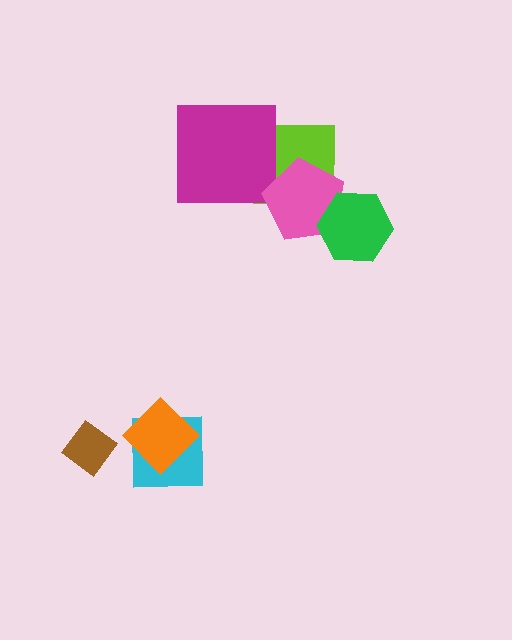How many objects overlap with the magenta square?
1 object overlaps with the magenta square.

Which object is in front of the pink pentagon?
The green hexagon is in front of the pink pentagon.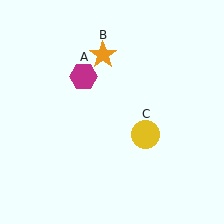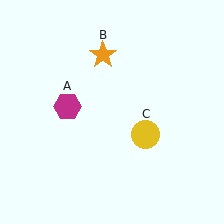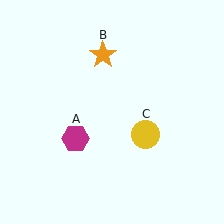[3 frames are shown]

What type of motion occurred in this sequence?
The magenta hexagon (object A) rotated counterclockwise around the center of the scene.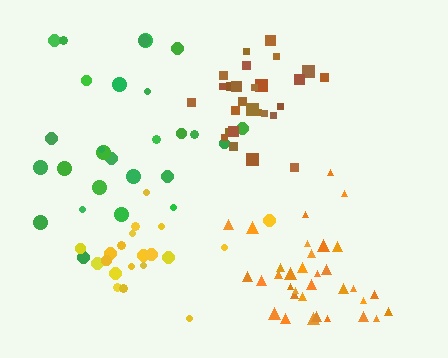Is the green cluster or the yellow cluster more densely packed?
Yellow.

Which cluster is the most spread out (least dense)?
Green.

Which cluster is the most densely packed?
Brown.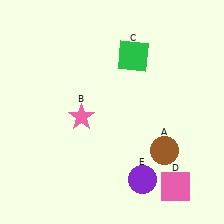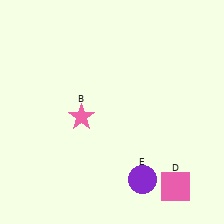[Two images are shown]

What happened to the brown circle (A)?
The brown circle (A) was removed in Image 2. It was in the bottom-right area of Image 1.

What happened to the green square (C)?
The green square (C) was removed in Image 2. It was in the top-right area of Image 1.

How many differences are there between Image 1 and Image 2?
There are 2 differences between the two images.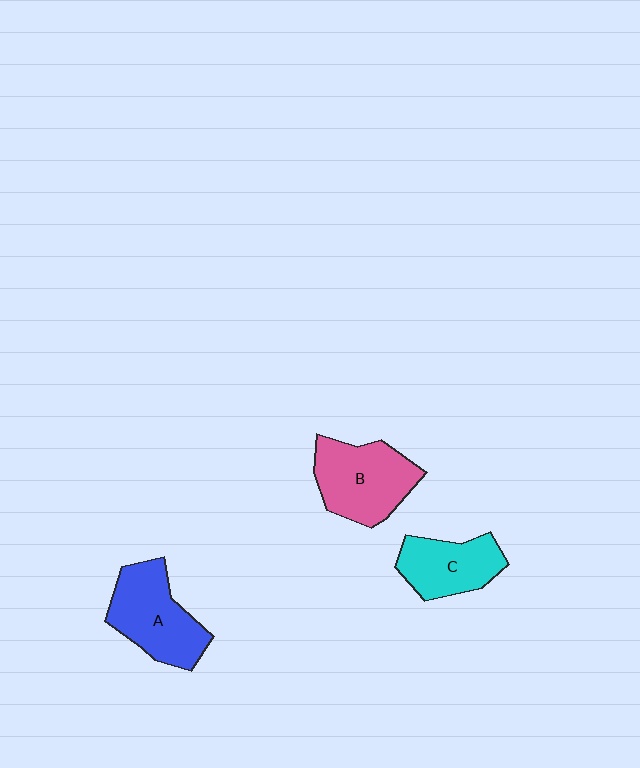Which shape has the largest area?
Shape B (pink).